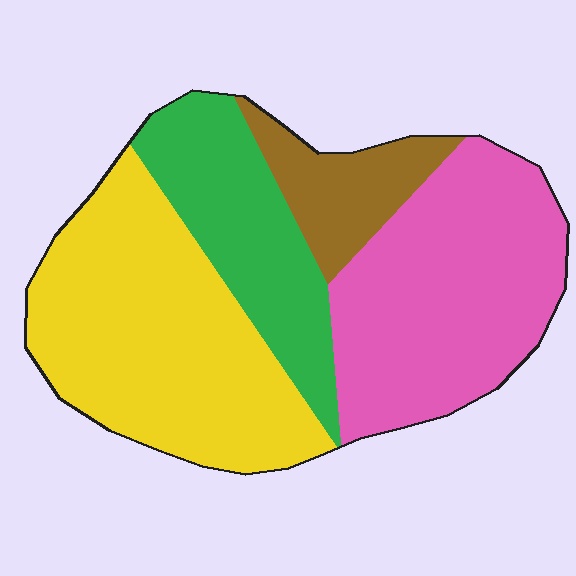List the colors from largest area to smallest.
From largest to smallest: yellow, pink, green, brown.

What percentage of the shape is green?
Green covers 20% of the shape.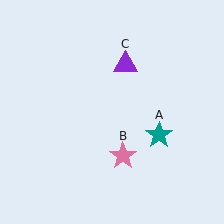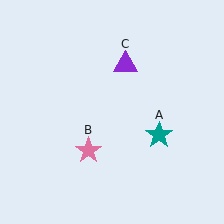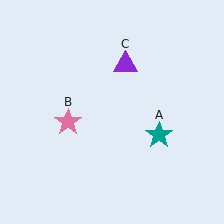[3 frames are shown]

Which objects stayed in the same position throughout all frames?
Teal star (object A) and purple triangle (object C) remained stationary.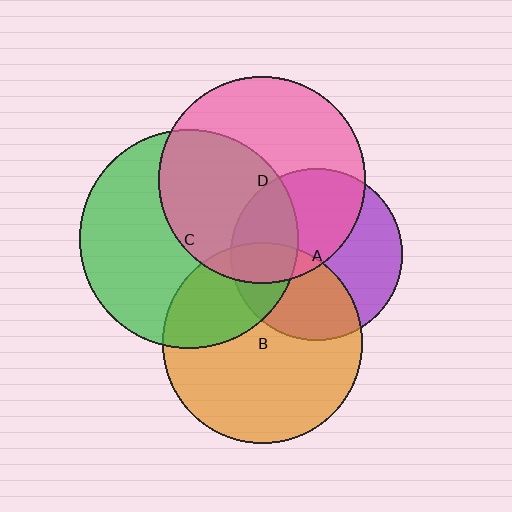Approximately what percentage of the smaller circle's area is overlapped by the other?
Approximately 40%.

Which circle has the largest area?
Circle C (green).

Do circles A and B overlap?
Yes.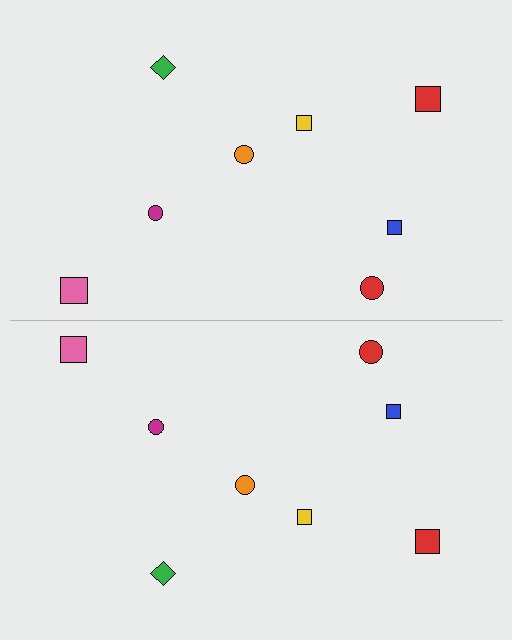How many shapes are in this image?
There are 16 shapes in this image.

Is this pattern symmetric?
Yes, this pattern has bilateral (reflection) symmetry.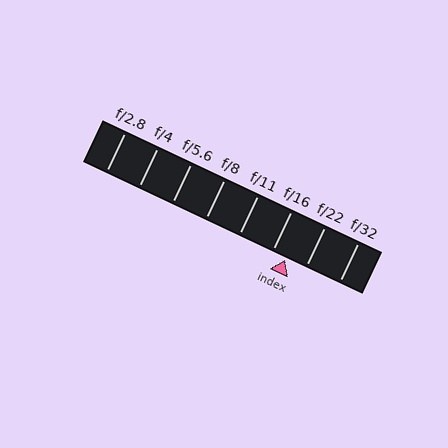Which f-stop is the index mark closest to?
The index mark is closest to f/16.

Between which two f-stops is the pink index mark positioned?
The index mark is between f/16 and f/22.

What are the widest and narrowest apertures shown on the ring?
The widest aperture shown is f/2.8 and the narrowest is f/32.